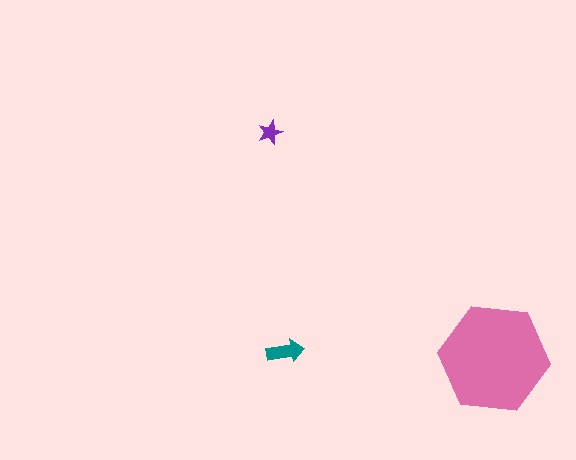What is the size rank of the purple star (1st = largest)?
3rd.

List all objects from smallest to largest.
The purple star, the teal arrow, the pink hexagon.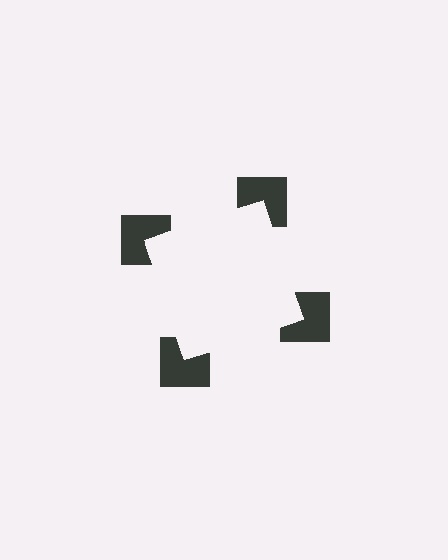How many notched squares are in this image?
There are 4 — one at each vertex of the illusory square.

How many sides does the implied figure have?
4 sides.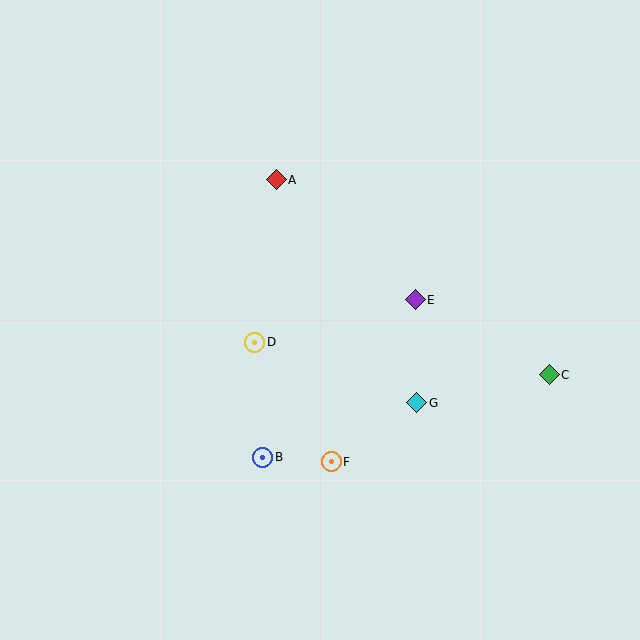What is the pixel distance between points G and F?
The distance between G and F is 104 pixels.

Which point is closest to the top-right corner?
Point E is closest to the top-right corner.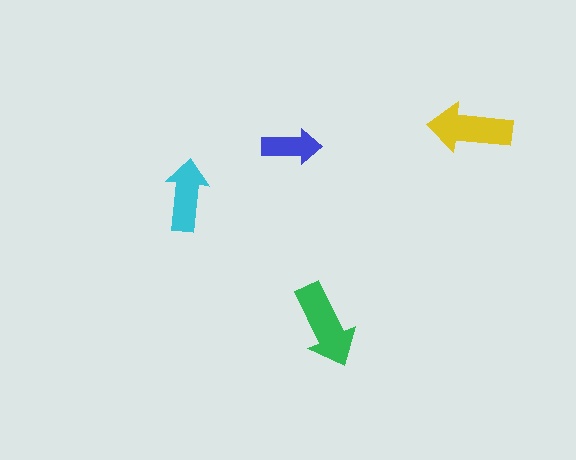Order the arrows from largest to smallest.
the green one, the yellow one, the cyan one, the blue one.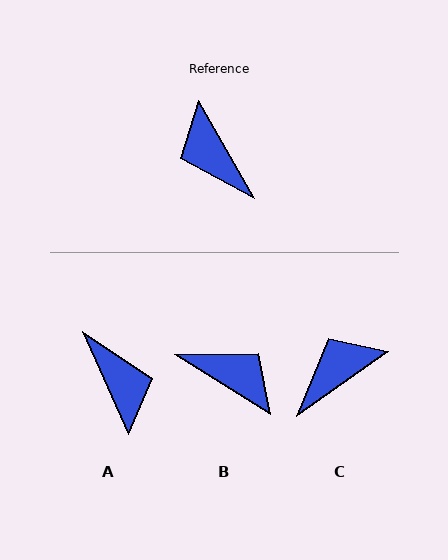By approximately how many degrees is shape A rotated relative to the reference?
Approximately 174 degrees counter-clockwise.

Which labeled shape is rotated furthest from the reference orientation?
A, about 174 degrees away.